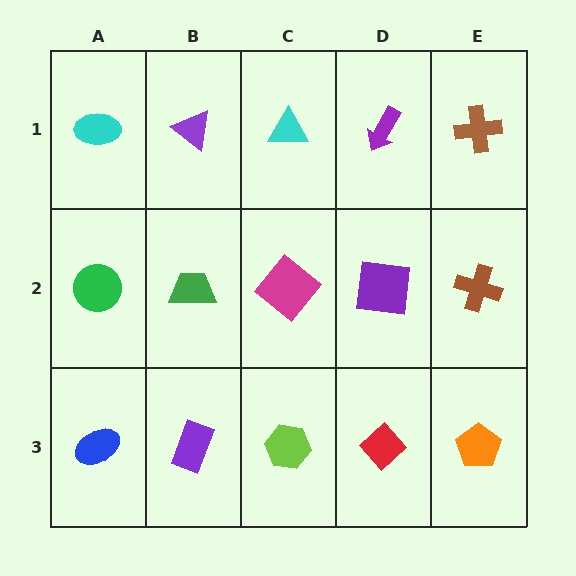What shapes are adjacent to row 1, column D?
A purple square (row 2, column D), a cyan triangle (row 1, column C), a brown cross (row 1, column E).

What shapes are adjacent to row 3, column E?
A brown cross (row 2, column E), a red diamond (row 3, column D).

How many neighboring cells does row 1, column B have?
3.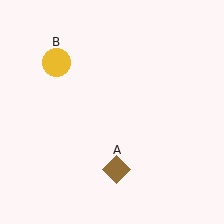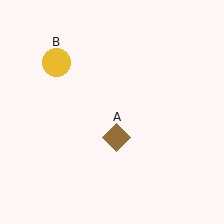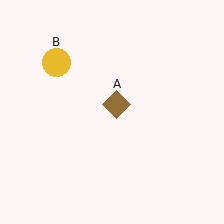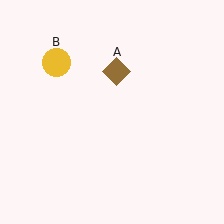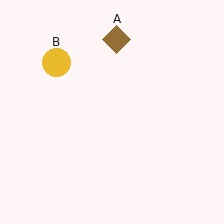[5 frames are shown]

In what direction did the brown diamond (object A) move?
The brown diamond (object A) moved up.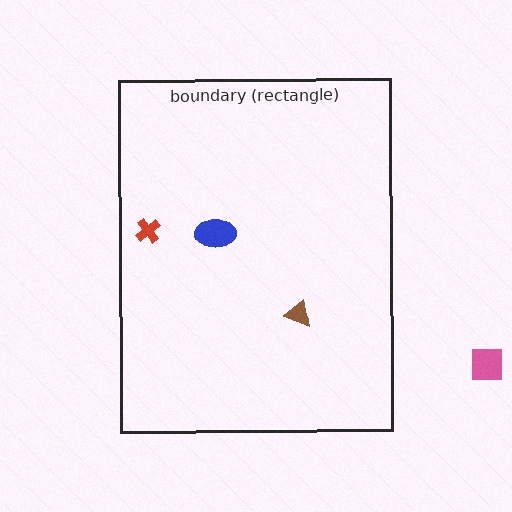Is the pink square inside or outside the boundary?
Outside.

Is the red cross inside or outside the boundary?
Inside.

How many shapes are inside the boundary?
3 inside, 1 outside.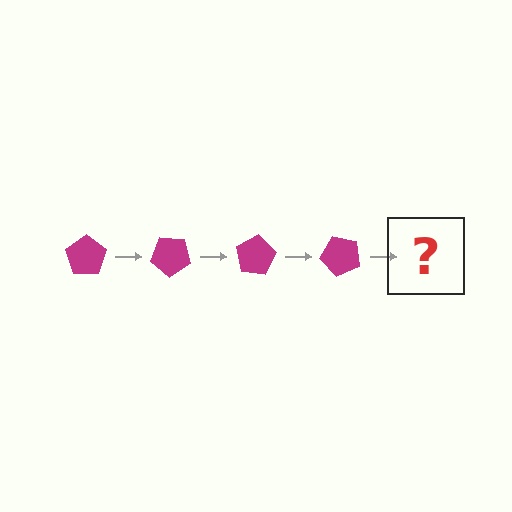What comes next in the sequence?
The next element should be a magenta pentagon rotated 160 degrees.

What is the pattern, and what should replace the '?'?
The pattern is that the pentagon rotates 40 degrees each step. The '?' should be a magenta pentagon rotated 160 degrees.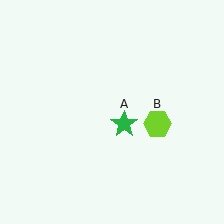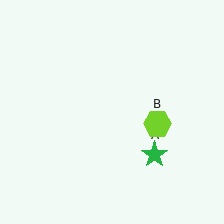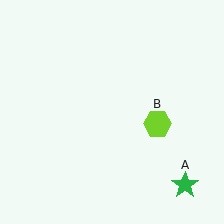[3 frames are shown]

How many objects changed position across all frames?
1 object changed position: green star (object A).